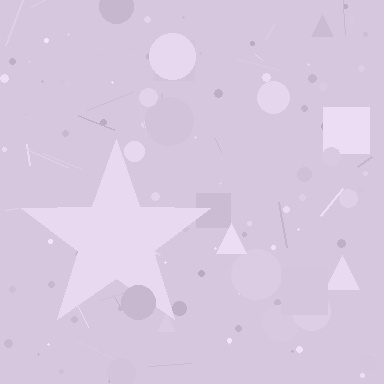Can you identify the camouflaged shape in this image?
The camouflaged shape is a star.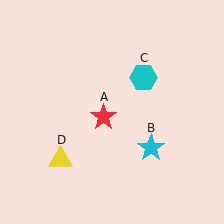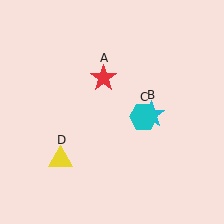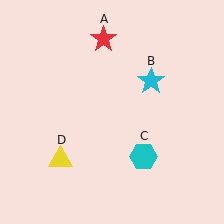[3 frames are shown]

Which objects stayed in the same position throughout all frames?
Yellow triangle (object D) remained stationary.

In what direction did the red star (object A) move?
The red star (object A) moved up.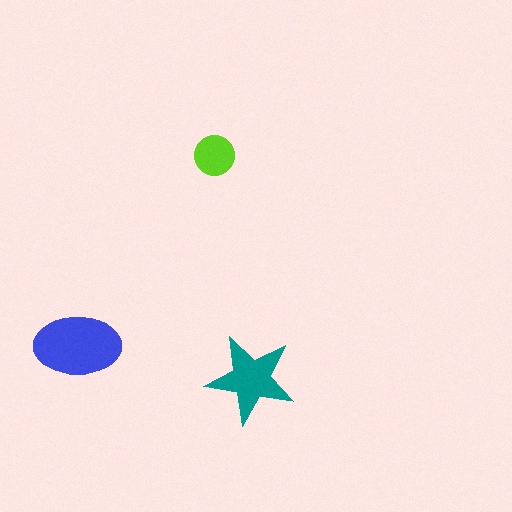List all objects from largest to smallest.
The blue ellipse, the teal star, the lime circle.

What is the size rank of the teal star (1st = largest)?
2nd.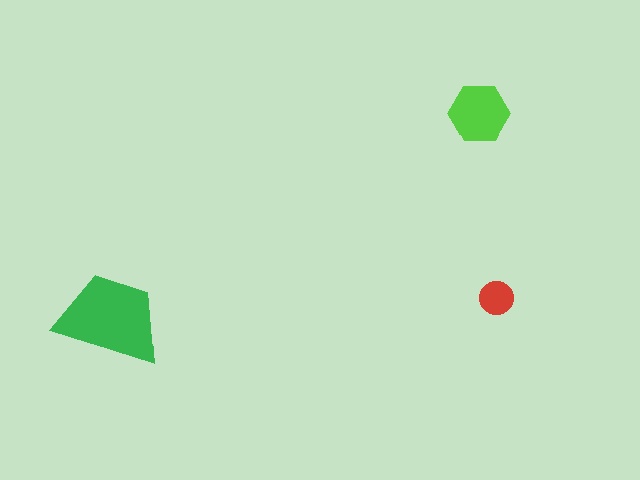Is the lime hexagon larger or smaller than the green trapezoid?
Smaller.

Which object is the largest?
The green trapezoid.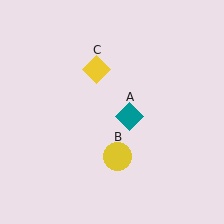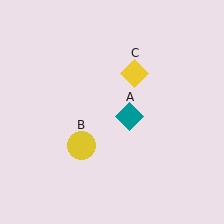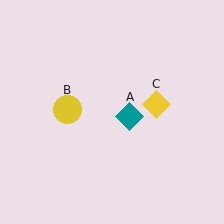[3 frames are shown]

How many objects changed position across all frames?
2 objects changed position: yellow circle (object B), yellow diamond (object C).